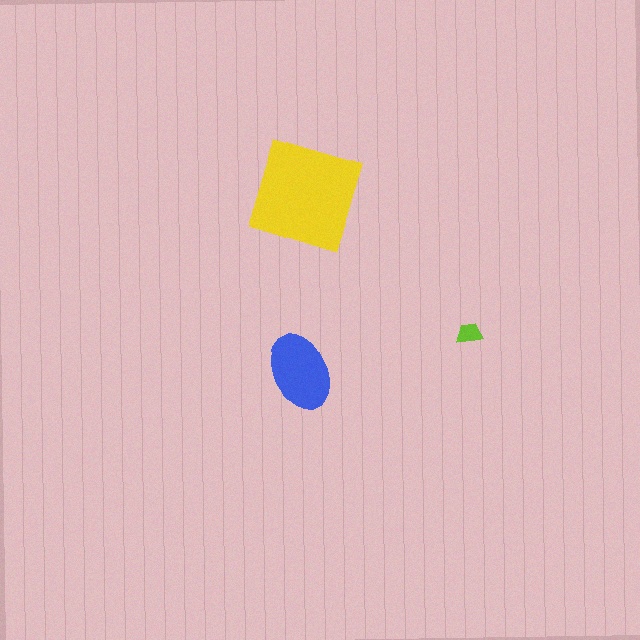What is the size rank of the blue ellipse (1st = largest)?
2nd.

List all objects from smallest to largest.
The lime trapezoid, the blue ellipse, the yellow square.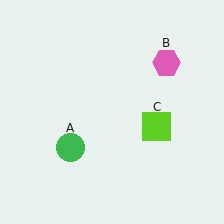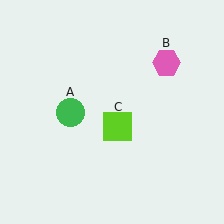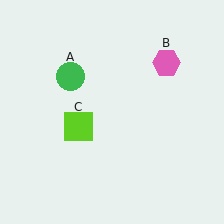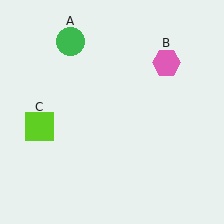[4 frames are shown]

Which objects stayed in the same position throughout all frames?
Pink hexagon (object B) remained stationary.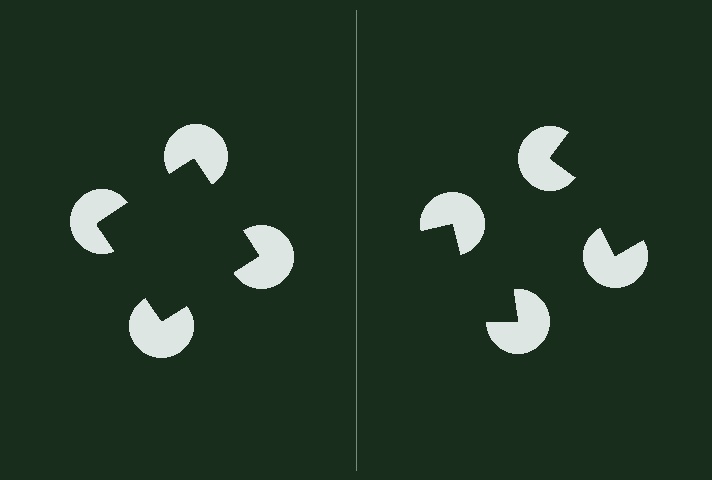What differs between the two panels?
The pac-man discs are positioned identically on both sides; only the wedge orientations differ. On the left they align to a square; on the right they are misaligned.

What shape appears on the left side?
An illusory square.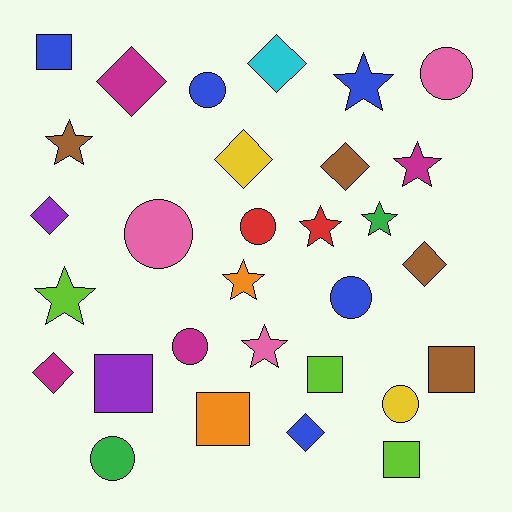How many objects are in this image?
There are 30 objects.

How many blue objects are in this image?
There are 5 blue objects.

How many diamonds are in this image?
There are 8 diamonds.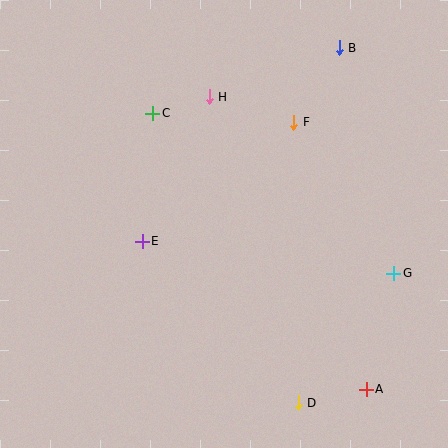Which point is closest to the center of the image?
Point E at (142, 241) is closest to the center.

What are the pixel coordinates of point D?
Point D is at (298, 403).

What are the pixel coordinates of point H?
Point H is at (209, 97).